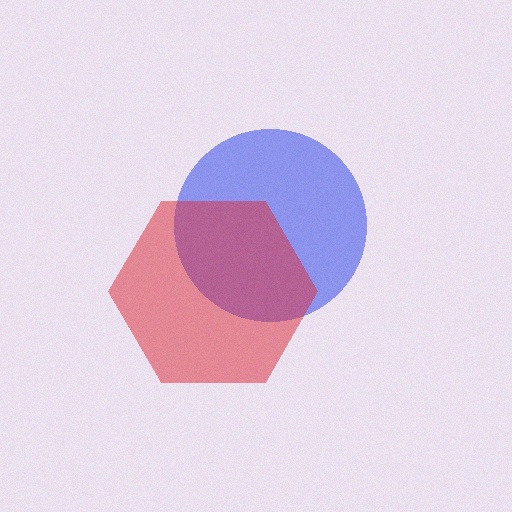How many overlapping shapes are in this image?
There are 2 overlapping shapes in the image.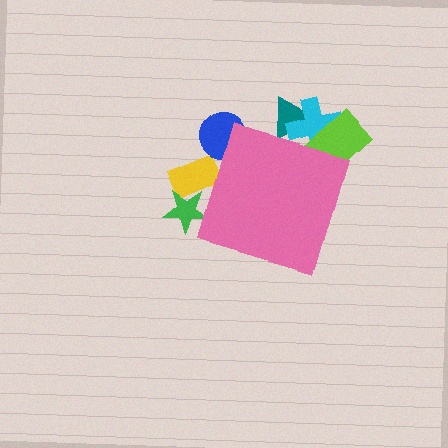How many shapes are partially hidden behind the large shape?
6 shapes are partially hidden.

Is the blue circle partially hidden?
Yes, the blue circle is partially hidden behind the pink diamond.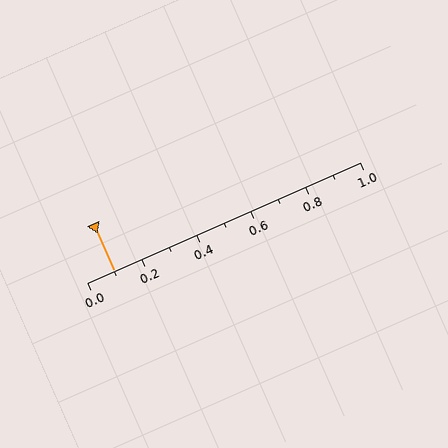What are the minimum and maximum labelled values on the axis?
The axis runs from 0.0 to 1.0.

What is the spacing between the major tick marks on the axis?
The major ticks are spaced 0.2 apart.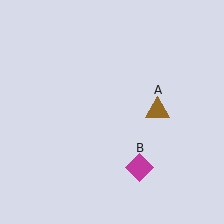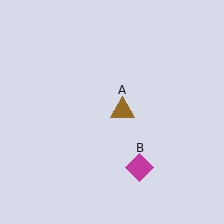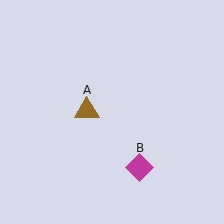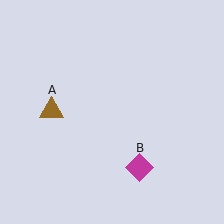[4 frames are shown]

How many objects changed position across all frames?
1 object changed position: brown triangle (object A).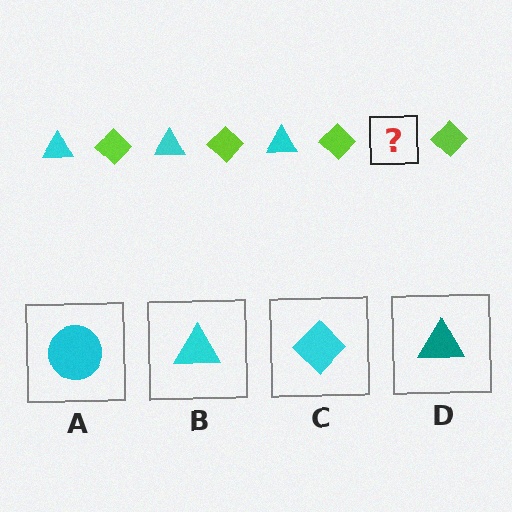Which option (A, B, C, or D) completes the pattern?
B.